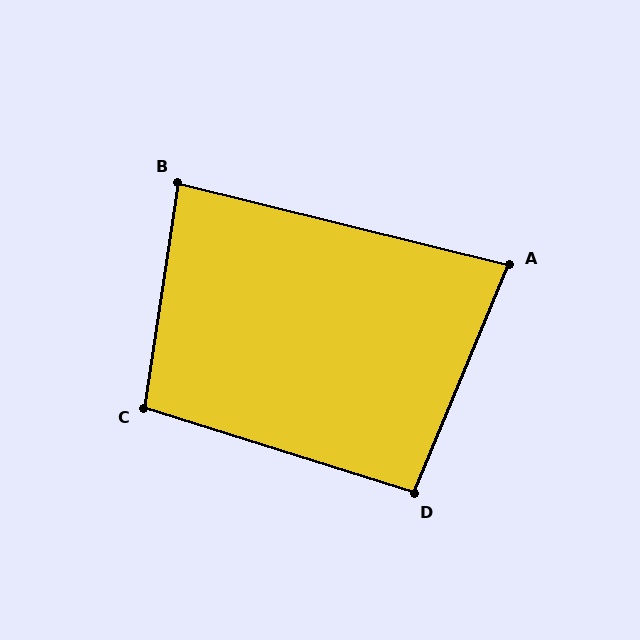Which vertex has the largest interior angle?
C, at approximately 99 degrees.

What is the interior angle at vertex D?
Approximately 95 degrees (obtuse).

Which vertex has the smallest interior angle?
A, at approximately 81 degrees.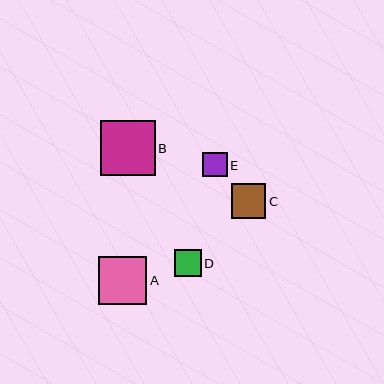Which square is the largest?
Square B is the largest with a size of approximately 54 pixels.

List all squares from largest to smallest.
From largest to smallest: B, A, C, D, E.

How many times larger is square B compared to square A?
Square B is approximately 1.1 times the size of square A.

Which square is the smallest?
Square E is the smallest with a size of approximately 25 pixels.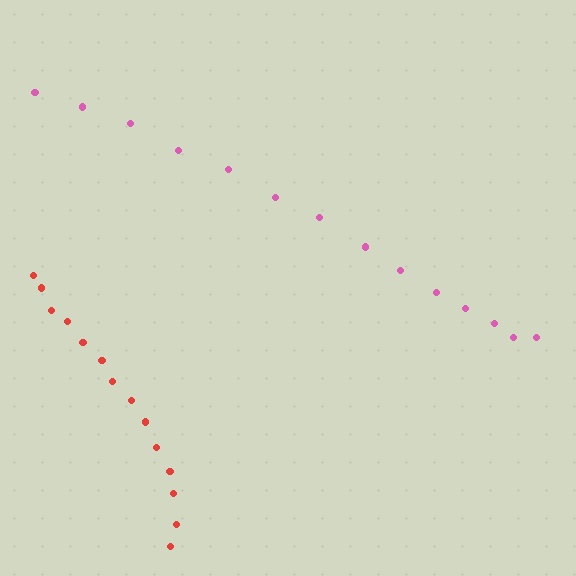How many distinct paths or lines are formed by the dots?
There are 2 distinct paths.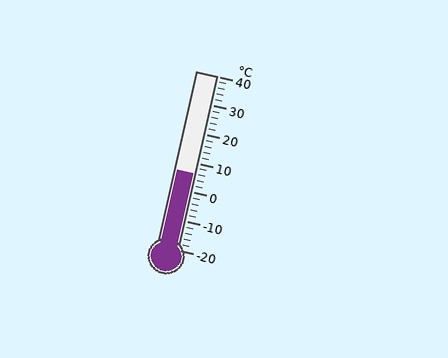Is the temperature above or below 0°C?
The temperature is above 0°C.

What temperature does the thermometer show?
The thermometer shows approximately 6°C.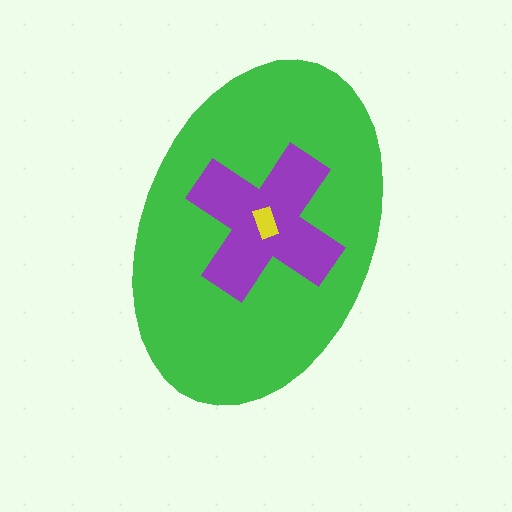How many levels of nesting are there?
3.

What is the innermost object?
The yellow rectangle.